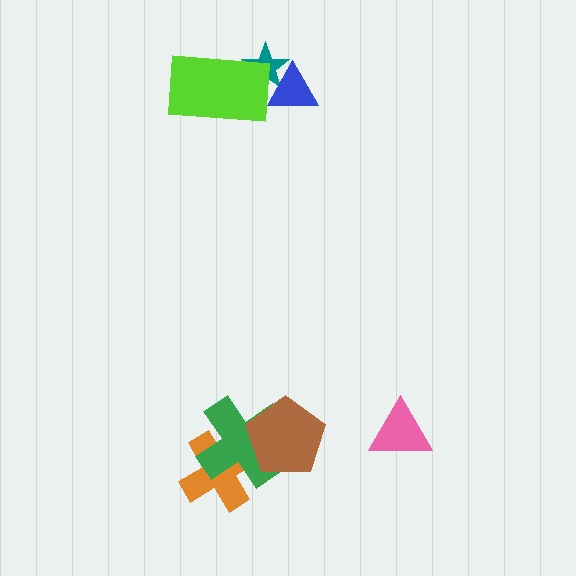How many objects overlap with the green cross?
2 objects overlap with the green cross.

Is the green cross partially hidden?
Yes, it is partially covered by another shape.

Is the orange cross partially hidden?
Yes, it is partially covered by another shape.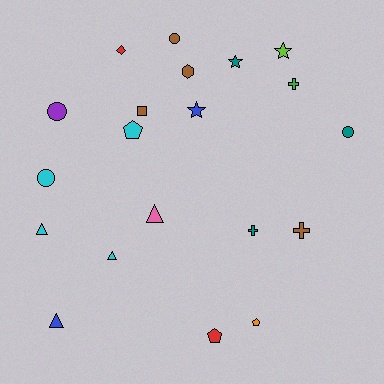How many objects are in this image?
There are 20 objects.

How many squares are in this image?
There is 1 square.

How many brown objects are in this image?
There are 4 brown objects.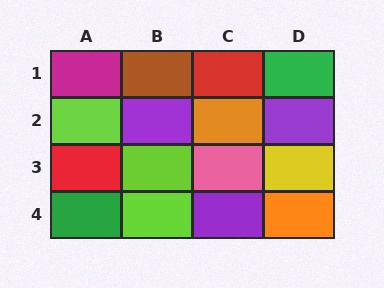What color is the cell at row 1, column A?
Magenta.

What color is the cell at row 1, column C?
Red.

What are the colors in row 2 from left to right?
Lime, purple, orange, purple.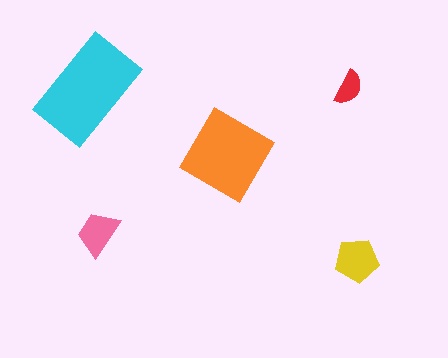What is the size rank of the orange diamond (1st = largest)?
2nd.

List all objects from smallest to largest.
The red semicircle, the pink trapezoid, the yellow pentagon, the orange diamond, the cyan rectangle.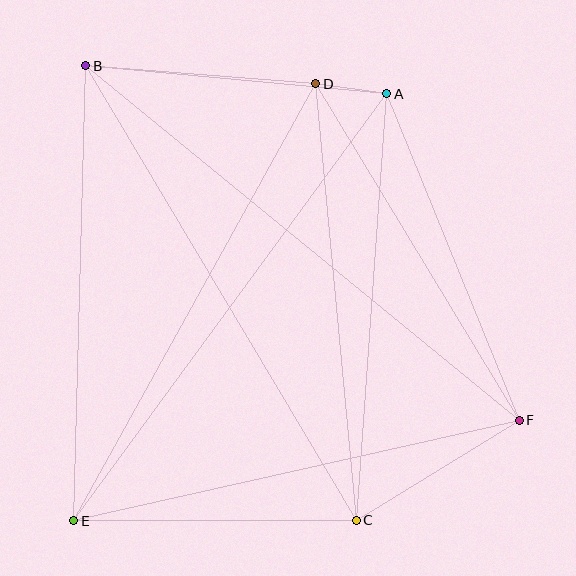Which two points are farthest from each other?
Points B and F are farthest from each other.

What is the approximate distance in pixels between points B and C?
The distance between B and C is approximately 529 pixels.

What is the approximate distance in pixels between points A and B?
The distance between A and B is approximately 302 pixels.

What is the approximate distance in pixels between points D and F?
The distance between D and F is approximately 393 pixels.